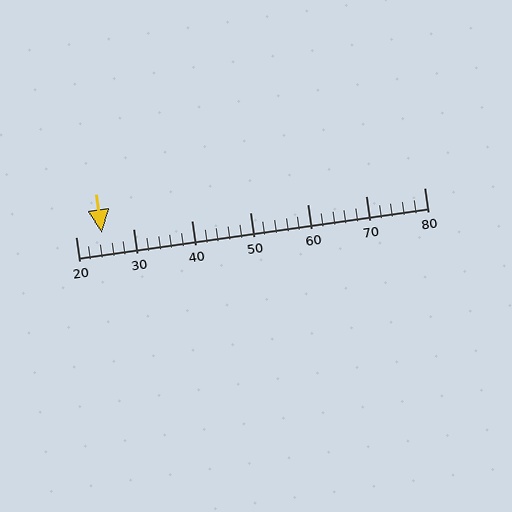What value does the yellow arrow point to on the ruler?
The yellow arrow points to approximately 25.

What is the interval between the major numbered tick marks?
The major tick marks are spaced 10 units apart.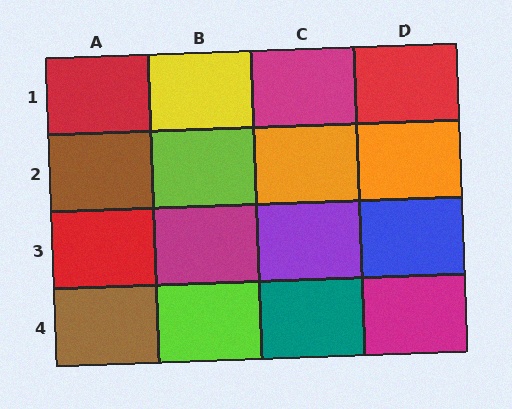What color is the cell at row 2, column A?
Brown.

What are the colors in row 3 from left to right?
Red, magenta, purple, blue.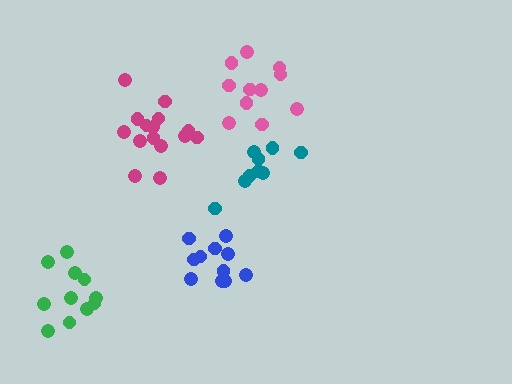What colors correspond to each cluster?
The clusters are colored: green, magenta, blue, pink, teal.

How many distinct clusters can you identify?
There are 5 distinct clusters.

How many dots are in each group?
Group 1: 11 dots, Group 2: 15 dots, Group 3: 11 dots, Group 4: 11 dots, Group 5: 9 dots (57 total).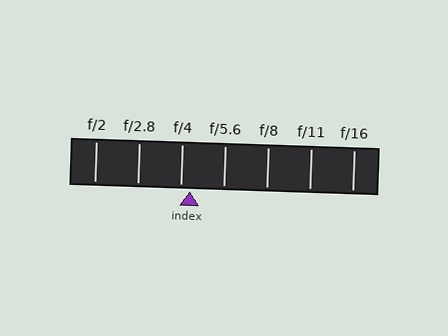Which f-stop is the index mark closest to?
The index mark is closest to f/4.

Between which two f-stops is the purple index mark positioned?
The index mark is between f/4 and f/5.6.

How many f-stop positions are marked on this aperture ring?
There are 7 f-stop positions marked.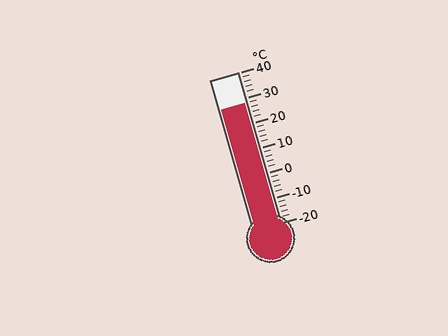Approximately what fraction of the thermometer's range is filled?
The thermometer is filled to approximately 80% of its range.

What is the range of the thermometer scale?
The thermometer scale ranges from -20°C to 40°C.